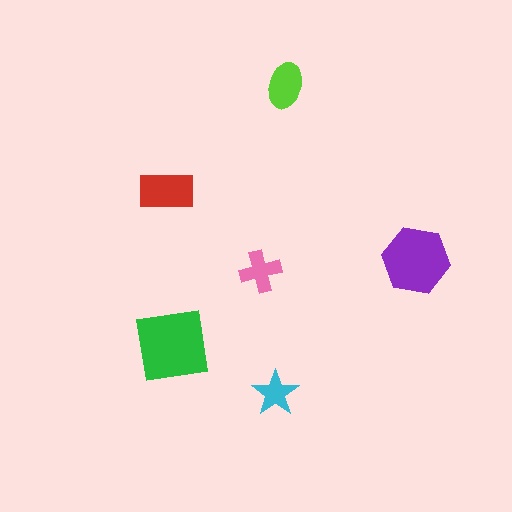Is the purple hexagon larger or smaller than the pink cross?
Larger.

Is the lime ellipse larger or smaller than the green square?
Smaller.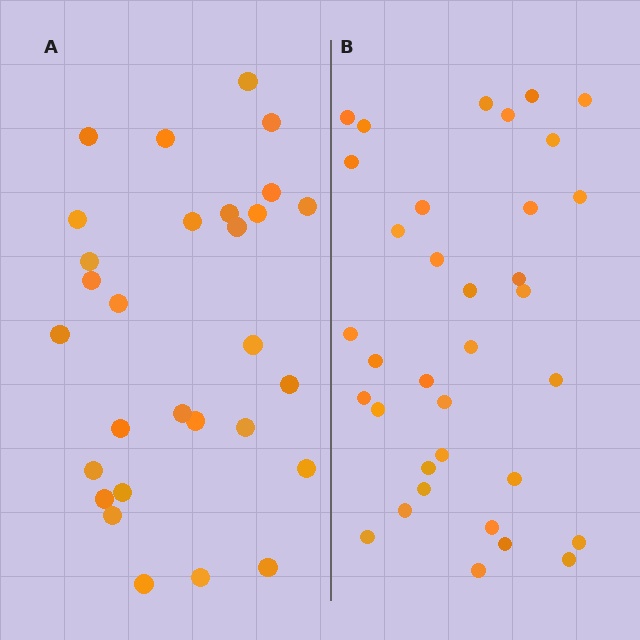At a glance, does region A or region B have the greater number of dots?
Region B (the right region) has more dots.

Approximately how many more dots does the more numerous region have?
Region B has about 6 more dots than region A.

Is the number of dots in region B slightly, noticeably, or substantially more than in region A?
Region B has only slightly more — the two regions are fairly close. The ratio is roughly 1.2 to 1.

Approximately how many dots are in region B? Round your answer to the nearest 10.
About 40 dots. (The exact count is 35, which rounds to 40.)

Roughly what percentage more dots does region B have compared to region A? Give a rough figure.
About 20% more.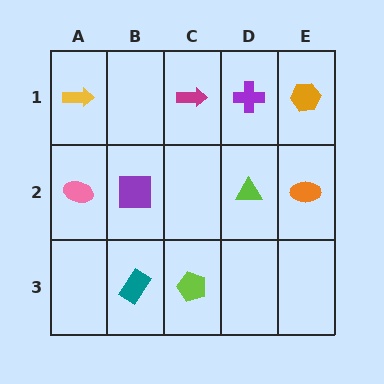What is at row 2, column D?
A lime triangle.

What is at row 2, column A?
A pink ellipse.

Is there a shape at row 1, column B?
No, that cell is empty.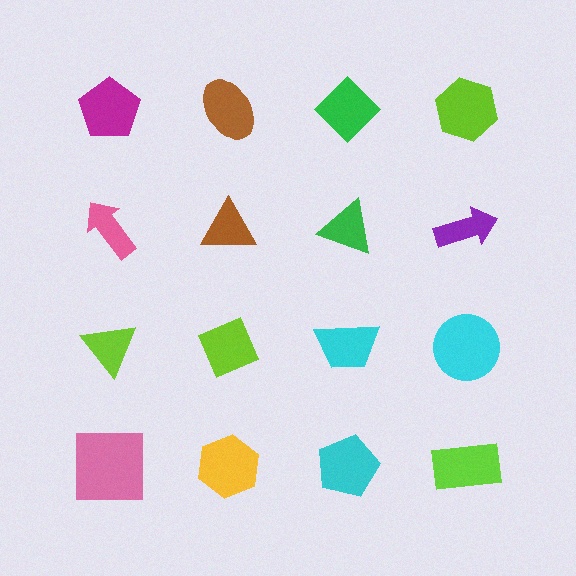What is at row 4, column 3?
A cyan pentagon.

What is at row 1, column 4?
A lime hexagon.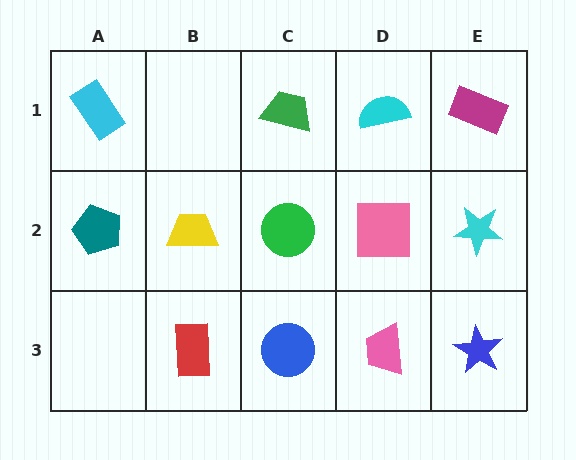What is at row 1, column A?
A cyan rectangle.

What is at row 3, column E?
A blue star.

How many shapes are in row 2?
5 shapes.